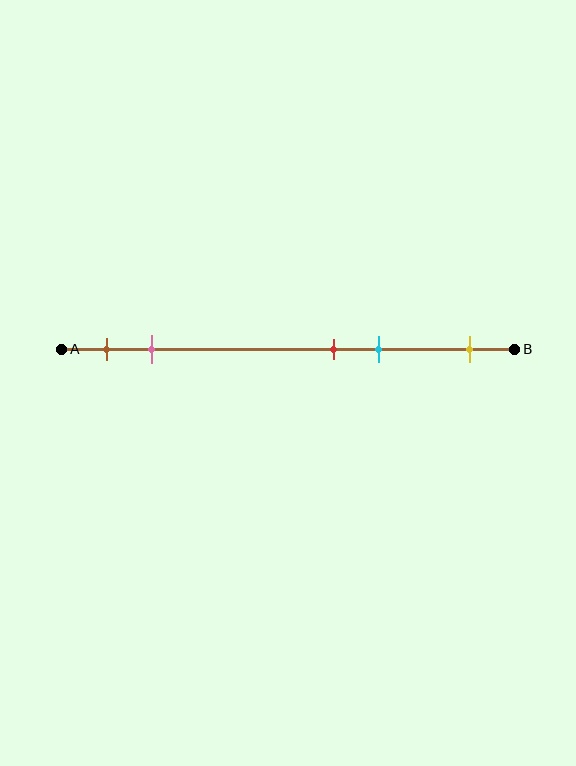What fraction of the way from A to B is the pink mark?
The pink mark is approximately 20% (0.2) of the way from A to B.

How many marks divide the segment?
There are 5 marks dividing the segment.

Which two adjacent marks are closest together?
The red and cyan marks are the closest adjacent pair.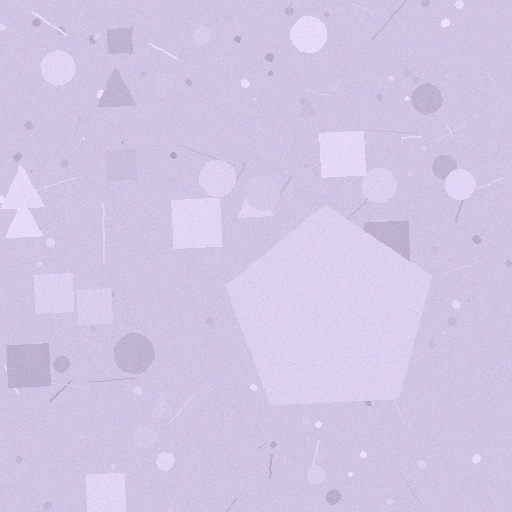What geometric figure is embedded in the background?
A pentagon is embedded in the background.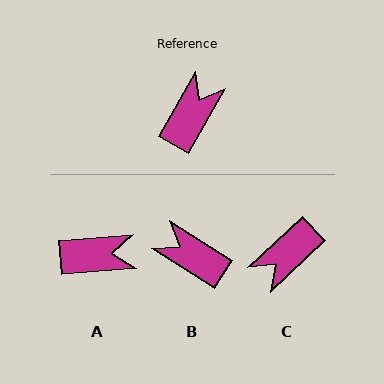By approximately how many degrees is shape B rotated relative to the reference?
Approximately 87 degrees counter-clockwise.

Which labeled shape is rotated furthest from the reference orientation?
C, about 163 degrees away.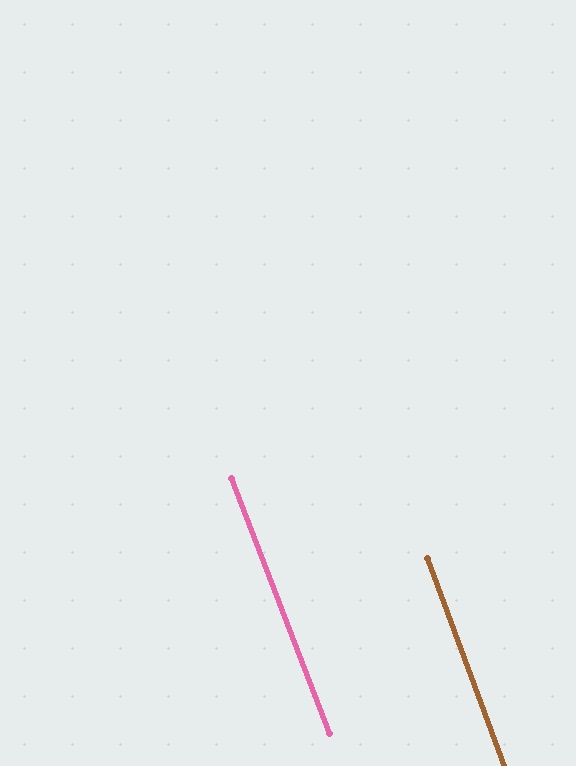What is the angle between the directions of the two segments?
Approximately 1 degree.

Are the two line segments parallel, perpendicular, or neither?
Parallel — their directions differ by only 0.6°.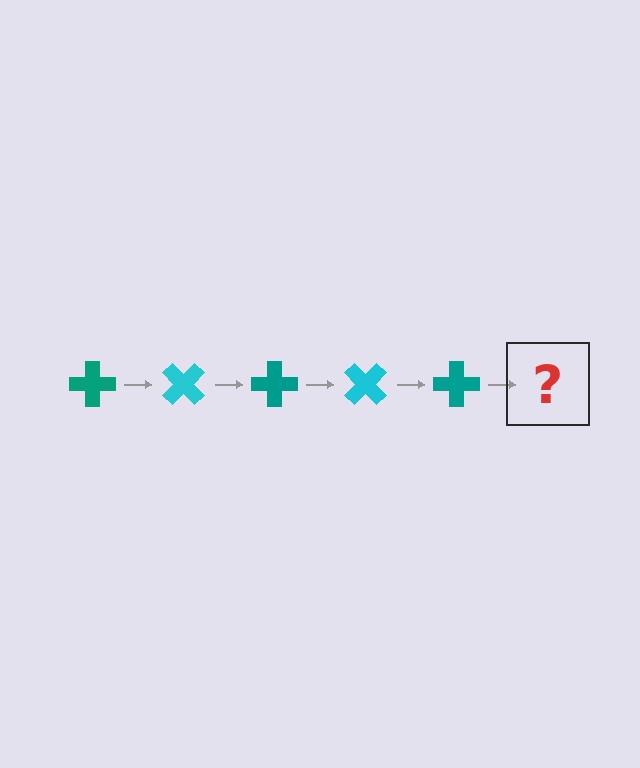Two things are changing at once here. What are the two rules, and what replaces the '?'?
The two rules are that it rotates 45 degrees each step and the color cycles through teal and cyan. The '?' should be a cyan cross, rotated 225 degrees from the start.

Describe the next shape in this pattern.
It should be a cyan cross, rotated 225 degrees from the start.